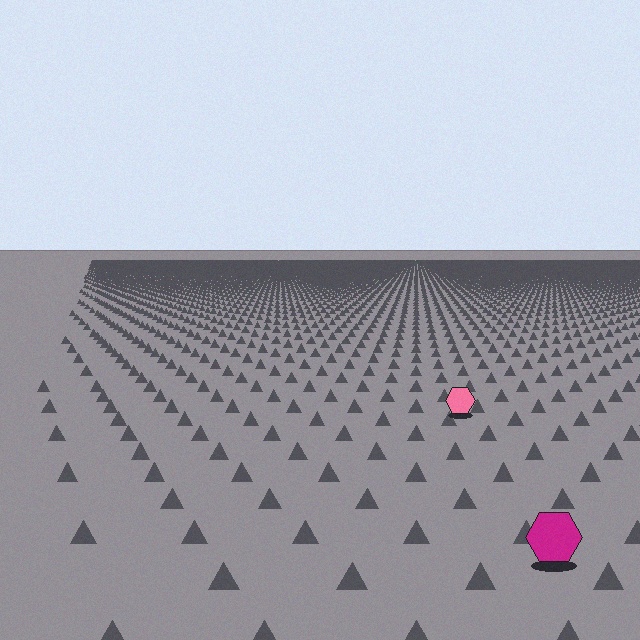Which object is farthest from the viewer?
The pink hexagon is farthest from the viewer. It appears smaller and the ground texture around it is denser.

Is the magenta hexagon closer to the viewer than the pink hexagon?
Yes. The magenta hexagon is closer — you can tell from the texture gradient: the ground texture is coarser near it.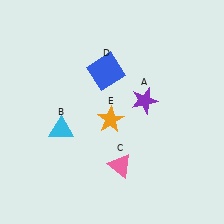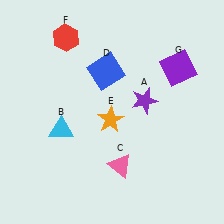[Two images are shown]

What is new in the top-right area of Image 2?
A purple square (G) was added in the top-right area of Image 2.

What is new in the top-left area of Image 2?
A red hexagon (F) was added in the top-left area of Image 2.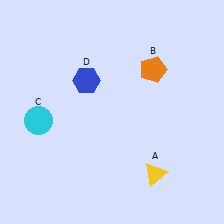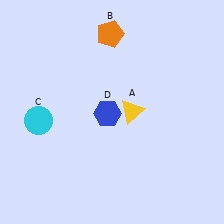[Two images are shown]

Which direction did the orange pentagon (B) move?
The orange pentagon (B) moved left.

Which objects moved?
The objects that moved are: the yellow triangle (A), the orange pentagon (B), the blue hexagon (D).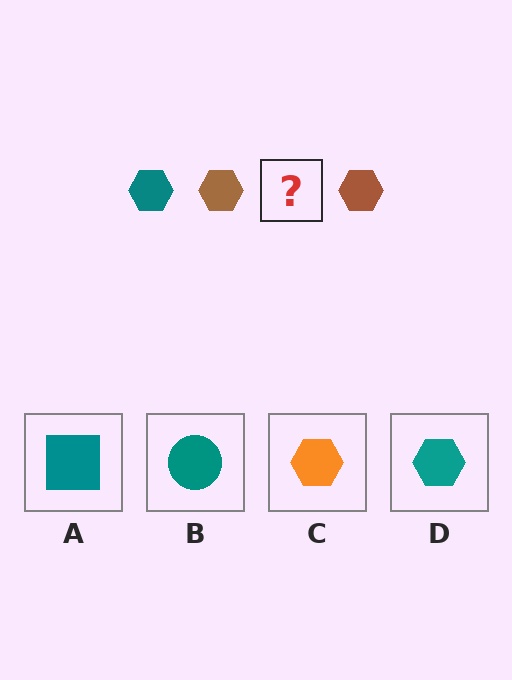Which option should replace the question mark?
Option D.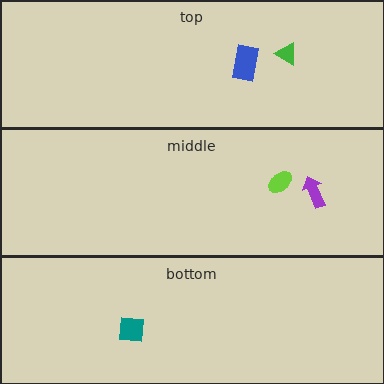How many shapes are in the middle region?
2.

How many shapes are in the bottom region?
1.